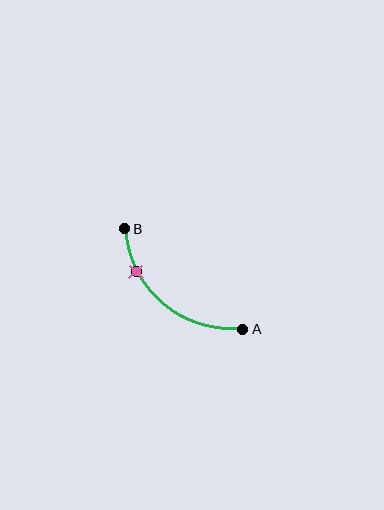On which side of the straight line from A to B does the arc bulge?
The arc bulges below and to the left of the straight line connecting A and B.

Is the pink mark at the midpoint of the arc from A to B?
No. The pink mark lies on the arc but is closer to endpoint B. The arc midpoint would be at the point on the curve equidistant along the arc from both A and B.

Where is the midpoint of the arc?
The arc midpoint is the point on the curve farthest from the straight line joining A and B. It sits below and to the left of that line.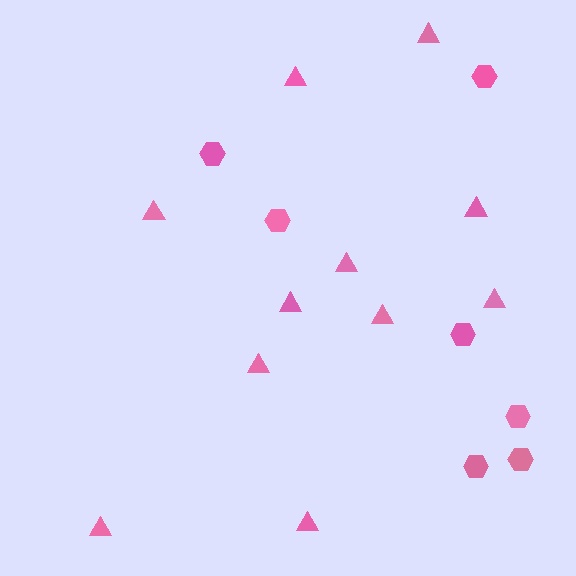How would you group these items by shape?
There are 2 groups: one group of hexagons (7) and one group of triangles (11).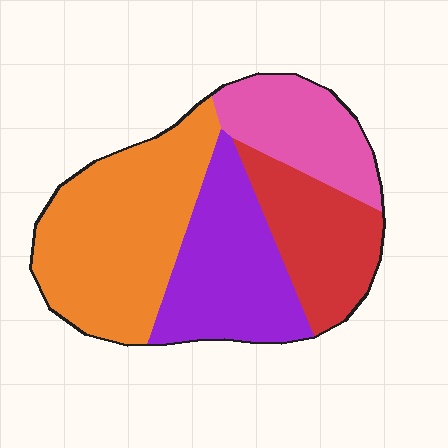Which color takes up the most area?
Orange, at roughly 35%.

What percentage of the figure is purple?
Purple covers about 25% of the figure.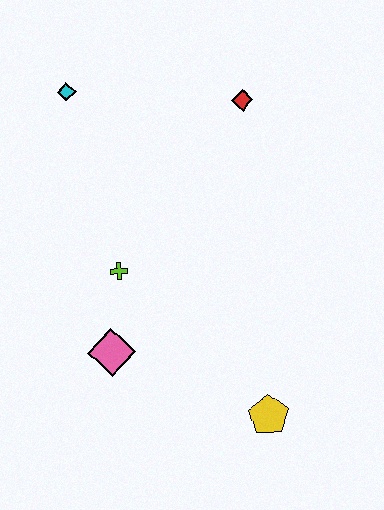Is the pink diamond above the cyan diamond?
No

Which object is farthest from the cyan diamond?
The yellow pentagon is farthest from the cyan diamond.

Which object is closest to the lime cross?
The pink diamond is closest to the lime cross.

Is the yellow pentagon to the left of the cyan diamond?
No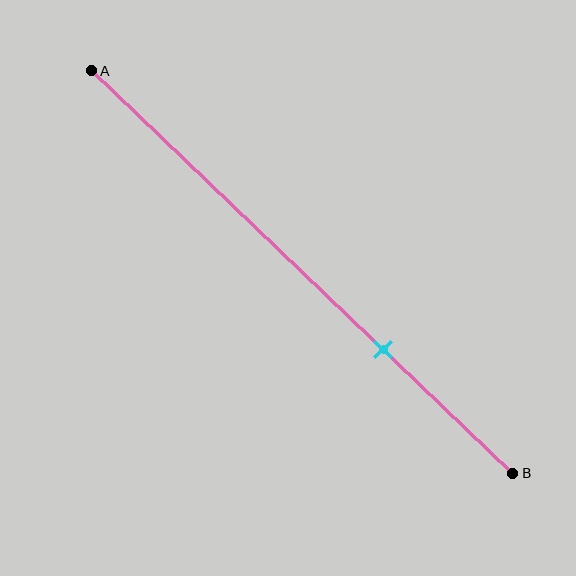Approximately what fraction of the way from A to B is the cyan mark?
The cyan mark is approximately 70% of the way from A to B.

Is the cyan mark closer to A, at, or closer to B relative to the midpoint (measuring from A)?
The cyan mark is closer to point B than the midpoint of segment AB.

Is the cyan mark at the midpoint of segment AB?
No, the mark is at about 70% from A, not at the 50% midpoint.